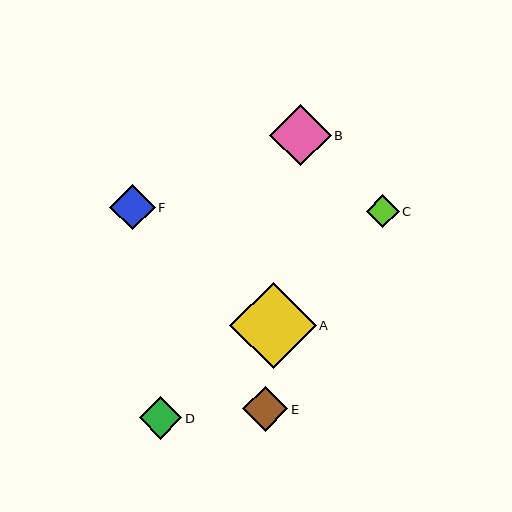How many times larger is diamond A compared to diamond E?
Diamond A is approximately 1.9 times the size of diamond E.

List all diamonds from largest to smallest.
From largest to smallest: A, B, F, E, D, C.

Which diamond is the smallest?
Diamond C is the smallest with a size of approximately 33 pixels.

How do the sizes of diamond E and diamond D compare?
Diamond E and diamond D are approximately the same size.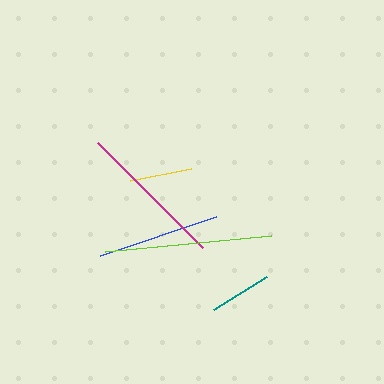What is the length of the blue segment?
The blue segment is approximately 123 pixels long.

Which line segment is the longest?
The lime line is the longest at approximately 166 pixels.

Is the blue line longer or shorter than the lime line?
The lime line is longer than the blue line.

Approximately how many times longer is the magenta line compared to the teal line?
The magenta line is approximately 2.4 times the length of the teal line.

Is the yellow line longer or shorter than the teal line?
The yellow line is longer than the teal line.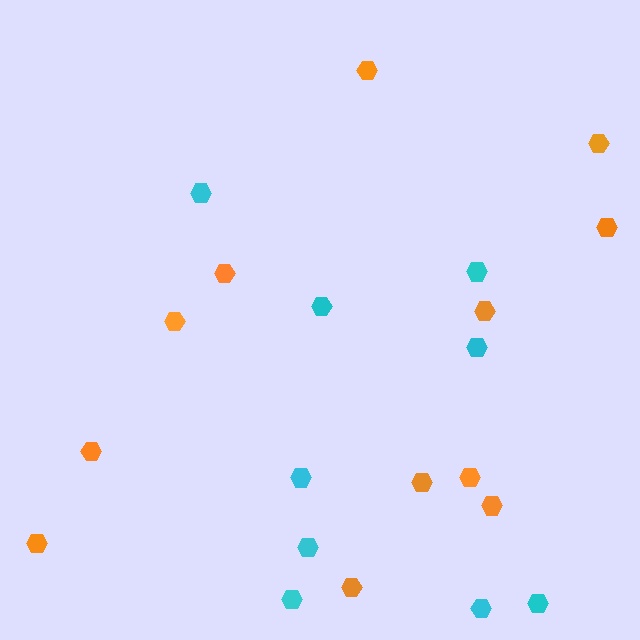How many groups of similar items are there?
There are 2 groups: one group of orange hexagons (12) and one group of cyan hexagons (9).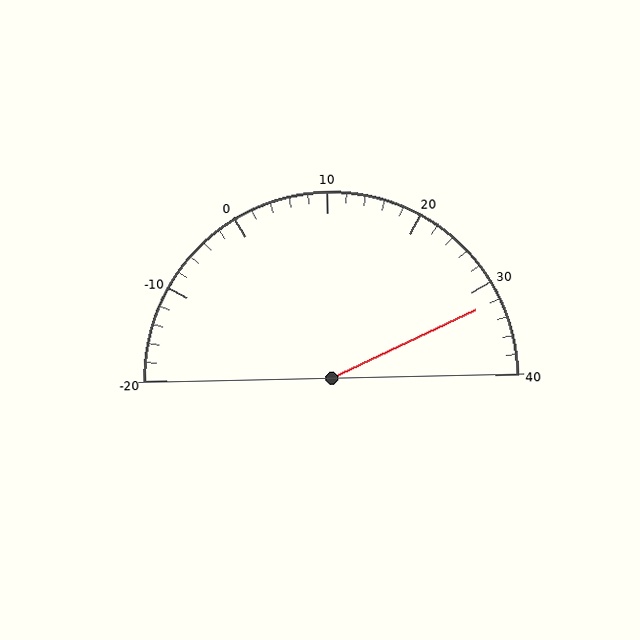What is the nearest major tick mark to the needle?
The nearest major tick mark is 30.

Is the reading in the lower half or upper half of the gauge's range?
The reading is in the upper half of the range (-20 to 40).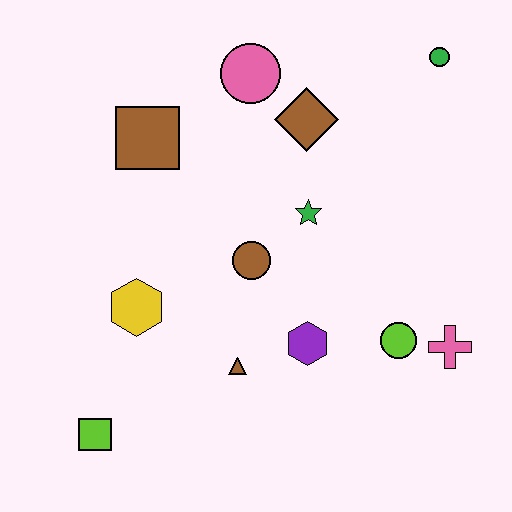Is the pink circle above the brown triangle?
Yes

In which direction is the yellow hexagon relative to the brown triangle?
The yellow hexagon is to the left of the brown triangle.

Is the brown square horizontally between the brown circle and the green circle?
No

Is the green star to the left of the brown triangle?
No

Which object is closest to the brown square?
The pink circle is closest to the brown square.